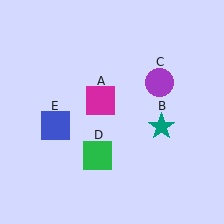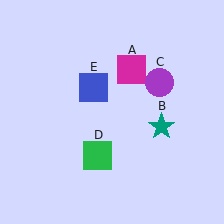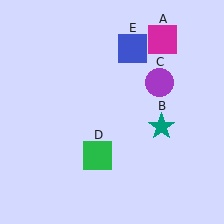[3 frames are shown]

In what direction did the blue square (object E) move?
The blue square (object E) moved up and to the right.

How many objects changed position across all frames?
2 objects changed position: magenta square (object A), blue square (object E).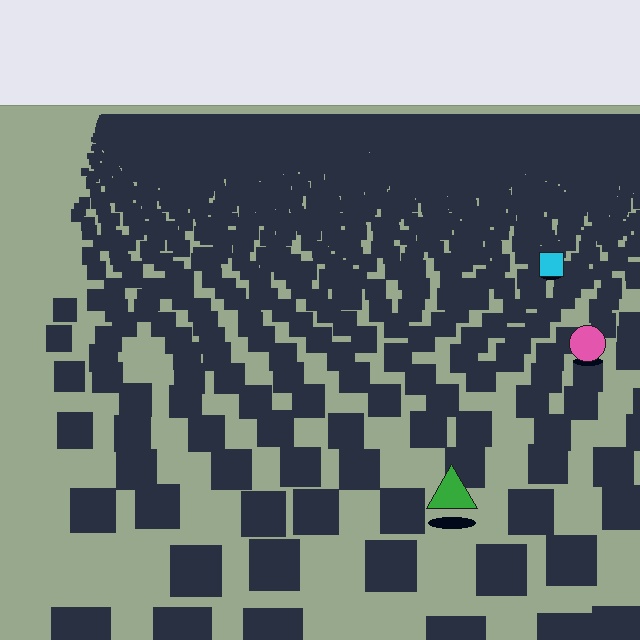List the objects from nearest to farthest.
From nearest to farthest: the green triangle, the pink circle, the cyan square.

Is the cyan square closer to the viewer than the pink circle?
No. The pink circle is closer — you can tell from the texture gradient: the ground texture is coarser near it.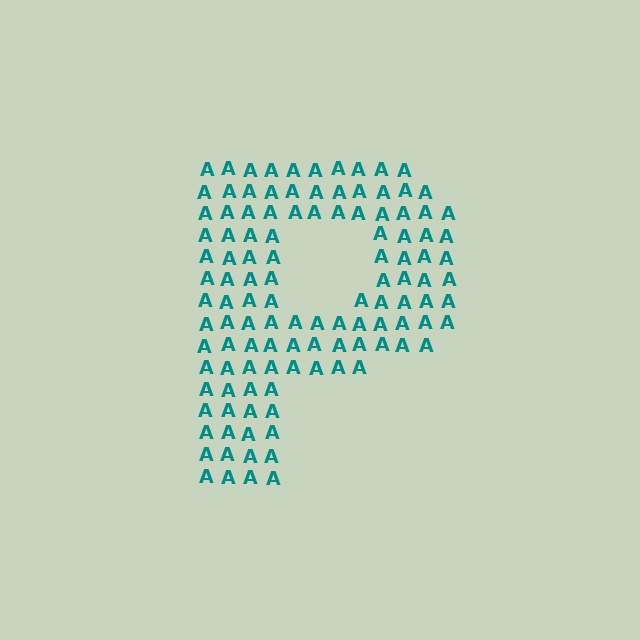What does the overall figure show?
The overall figure shows the letter P.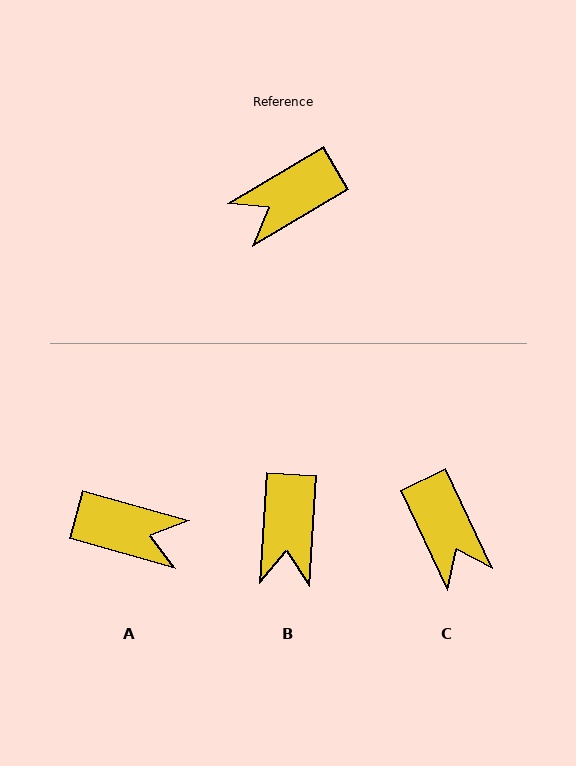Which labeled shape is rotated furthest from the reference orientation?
A, about 134 degrees away.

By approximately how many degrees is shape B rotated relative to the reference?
Approximately 56 degrees counter-clockwise.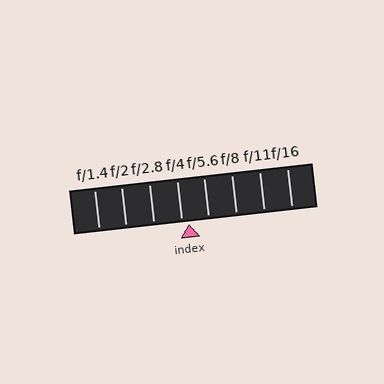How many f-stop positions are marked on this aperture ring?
There are 8 f-stop positions marked.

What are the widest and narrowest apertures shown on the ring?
The widest aperture shown is f/1.4 and the narrowest is f/16.